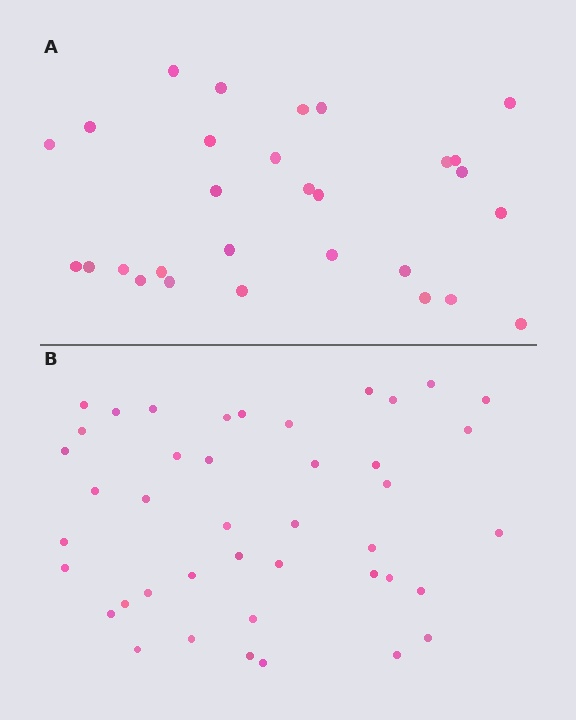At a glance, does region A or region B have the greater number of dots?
Region B (the bottom region) has more dots.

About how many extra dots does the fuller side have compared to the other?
Region B has approximately 15 more dots than region A.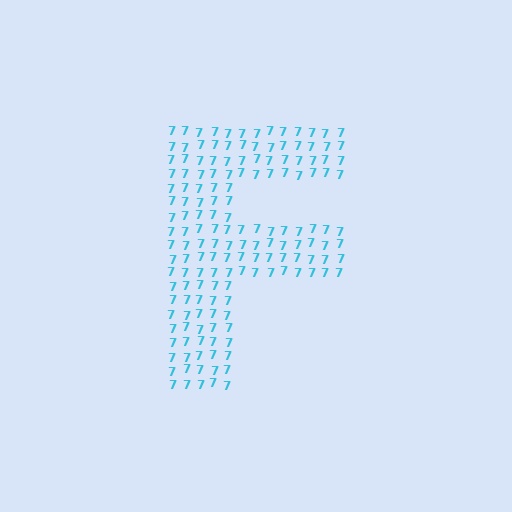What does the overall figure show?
The overall figure shows the letter F.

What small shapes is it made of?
It is made of small digit 7's.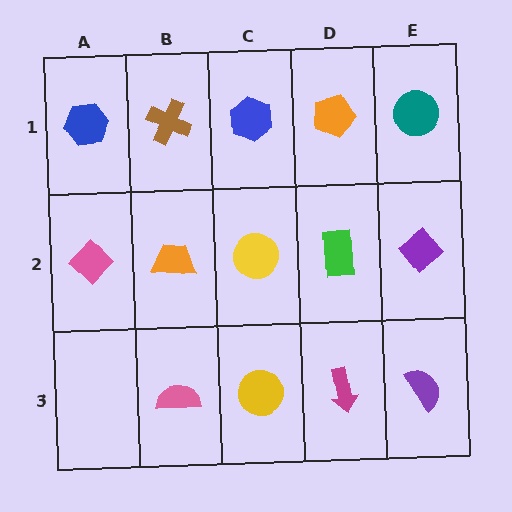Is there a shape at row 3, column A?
No, that cell is empty.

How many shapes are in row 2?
5 shapes.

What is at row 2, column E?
A purple diamond.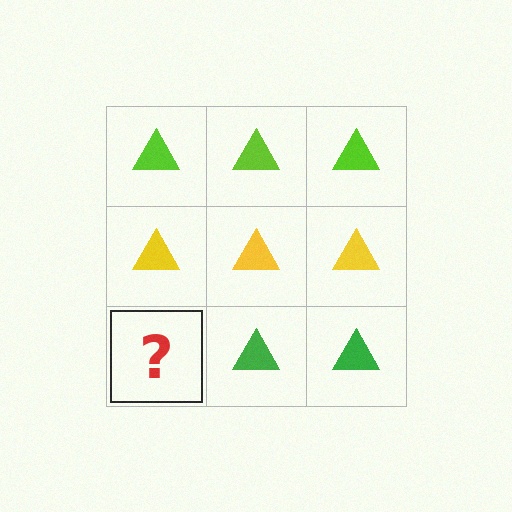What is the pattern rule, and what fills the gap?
The rule is that each row has a consistent color. The gap should be filled with a green triangle.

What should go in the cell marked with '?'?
The missing cell should contain a green triangle.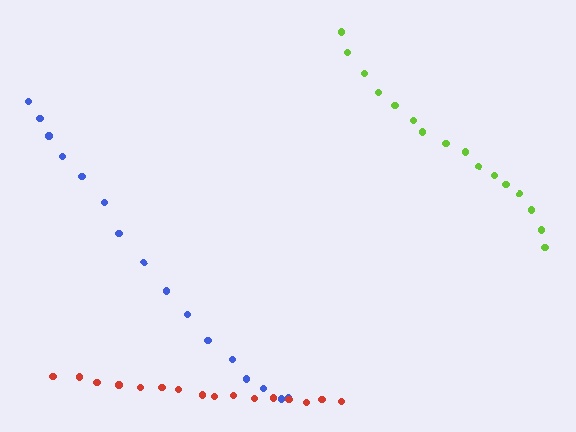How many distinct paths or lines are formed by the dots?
There are 3 distinct paths.